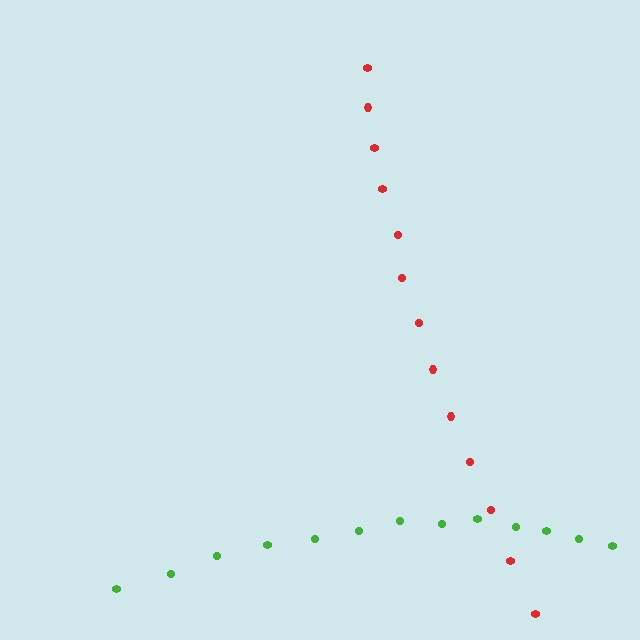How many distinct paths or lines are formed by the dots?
There are 2 distinct paths.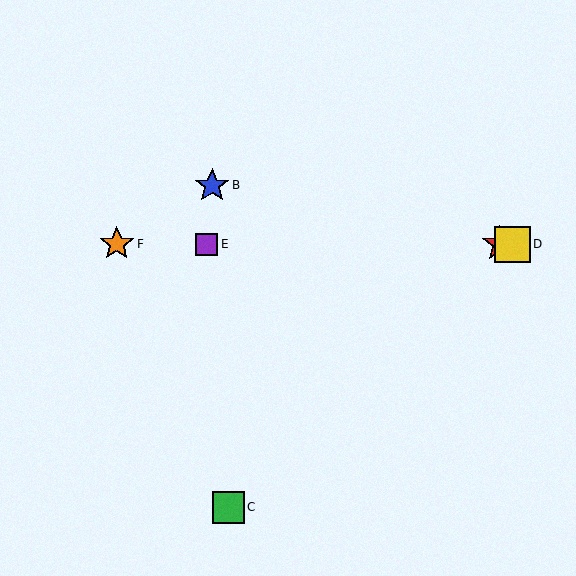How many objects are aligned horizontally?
4 objects (A, D, E, F) are aligned horizontally.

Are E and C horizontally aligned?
No, E is at y≈244 and C is at y≈508.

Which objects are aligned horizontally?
Objects A, D, E, F are aligned horizontally.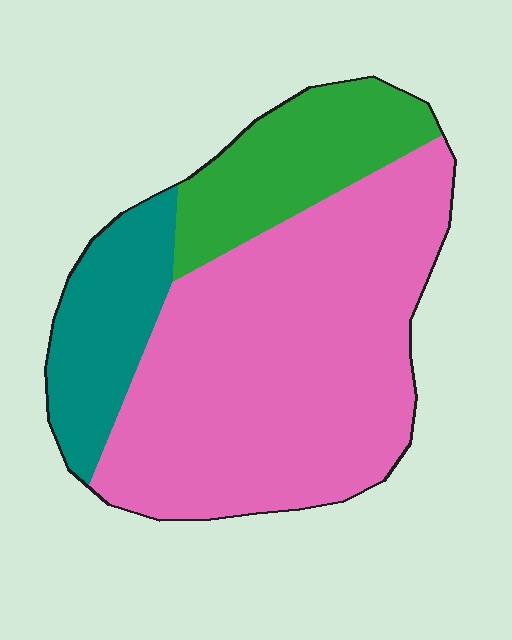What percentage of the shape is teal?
Teal covers 17% of the shape.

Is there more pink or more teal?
Pink.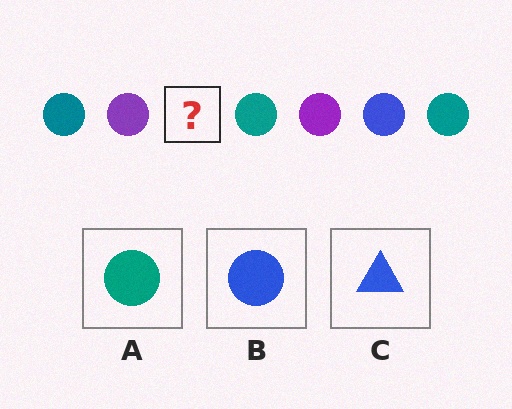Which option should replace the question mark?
Option B.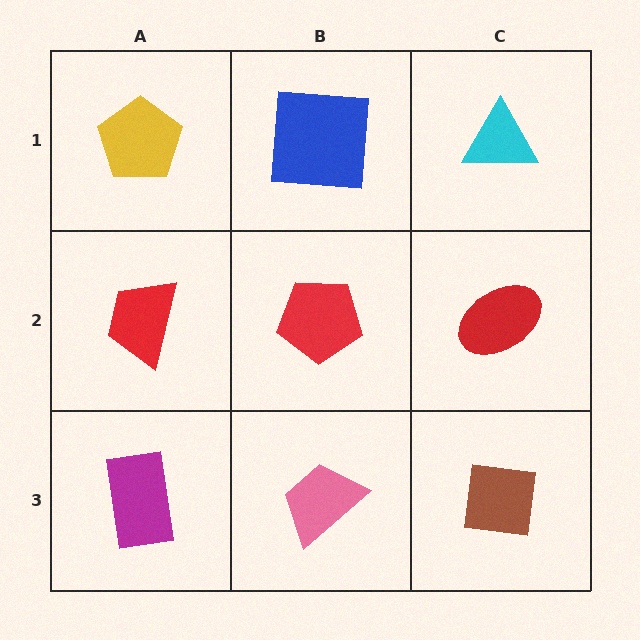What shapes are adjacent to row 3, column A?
A red trapezoid (row 2, column A), a pink trapezoid (row 3, column B).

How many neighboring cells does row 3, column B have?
3.